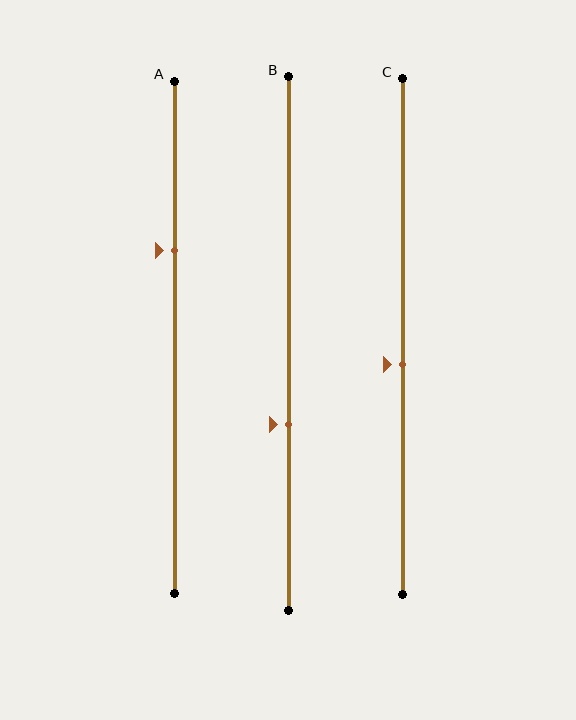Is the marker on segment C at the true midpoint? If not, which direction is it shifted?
No, the marker on segment C is shifted downward by about 5% of the segment length.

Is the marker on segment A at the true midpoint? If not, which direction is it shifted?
No, the marker on segment A is shifted upward by about 17% of the segment length.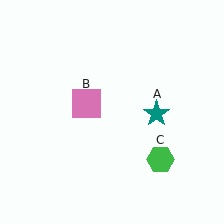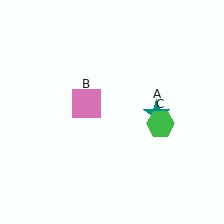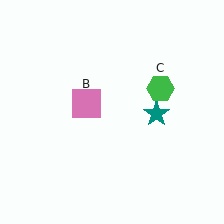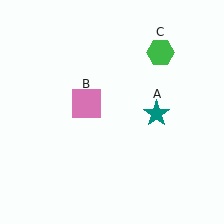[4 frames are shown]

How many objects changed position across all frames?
1 object changed position: green hexagon (object C).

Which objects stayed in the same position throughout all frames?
Teal star (object A) and pink square (object B) remained stationary.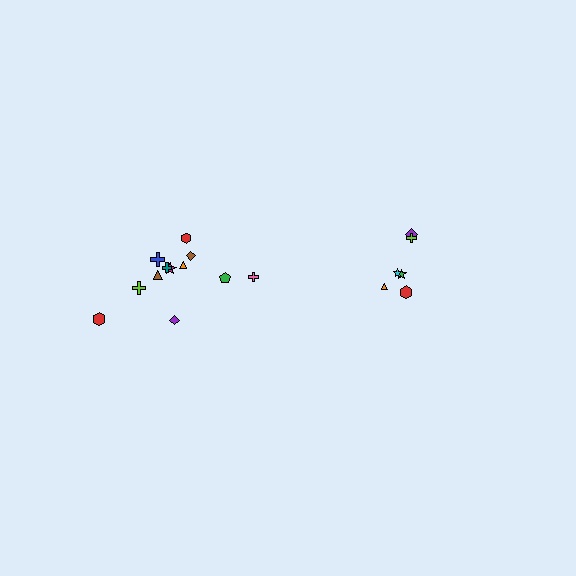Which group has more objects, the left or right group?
The left group.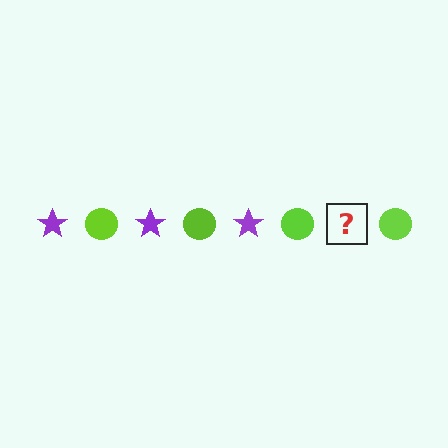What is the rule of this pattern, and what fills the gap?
The rule is that the pattern alternates between purple star and lime circle. The gap should be filled with a purple star.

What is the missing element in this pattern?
The missing element is a purple star.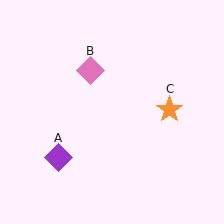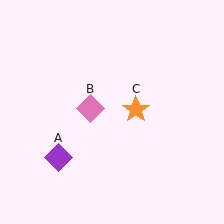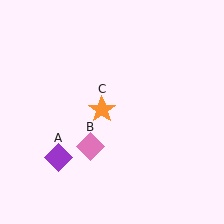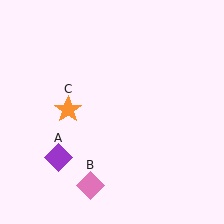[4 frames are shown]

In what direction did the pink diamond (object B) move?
The pink diamond (object B) moved down.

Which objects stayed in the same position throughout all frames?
Purple diamond (object A) remained stationary.